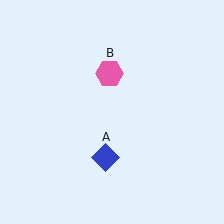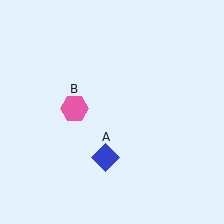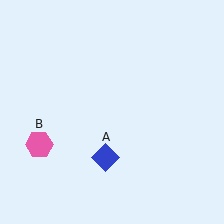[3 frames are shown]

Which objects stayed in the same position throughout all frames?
Blue diamond (object A) remained stationary.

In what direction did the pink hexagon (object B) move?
The pink hexagon (object B) moved down and to the left.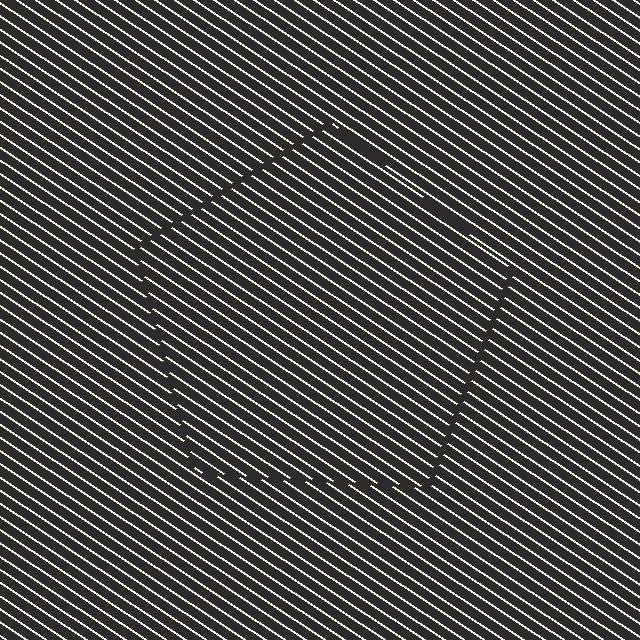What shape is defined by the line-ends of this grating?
An illusory pentagon. The interior of the shape contains the same grating, shifted by half a period — the contour is defined by the phase discontinuity where line-ends from the inner and outer gratings abut.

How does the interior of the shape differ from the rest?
The interior of the shape contains the same grating, shifted by half a period — the contour is defined by the phase discontinuity where line-ends from the inner and outer gratings abut.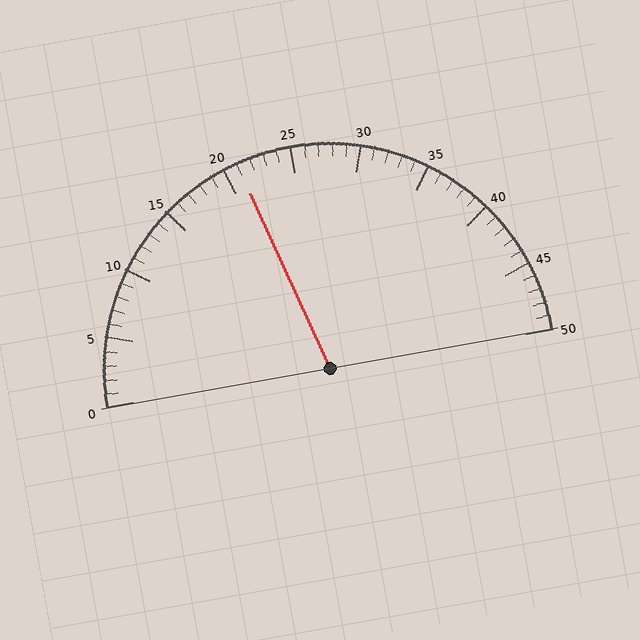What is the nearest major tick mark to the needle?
The nearest major tick mark is 20.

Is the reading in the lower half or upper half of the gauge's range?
The reading is in the lower half of the range (0 to 50).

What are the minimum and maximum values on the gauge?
The gauge ranges from 0 to 50.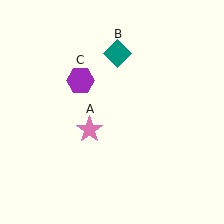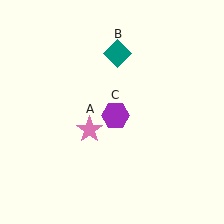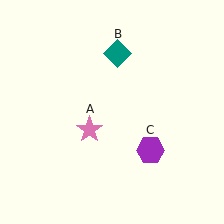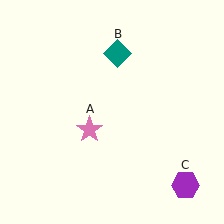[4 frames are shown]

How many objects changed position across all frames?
1 object changed position: purple hexagon (object C).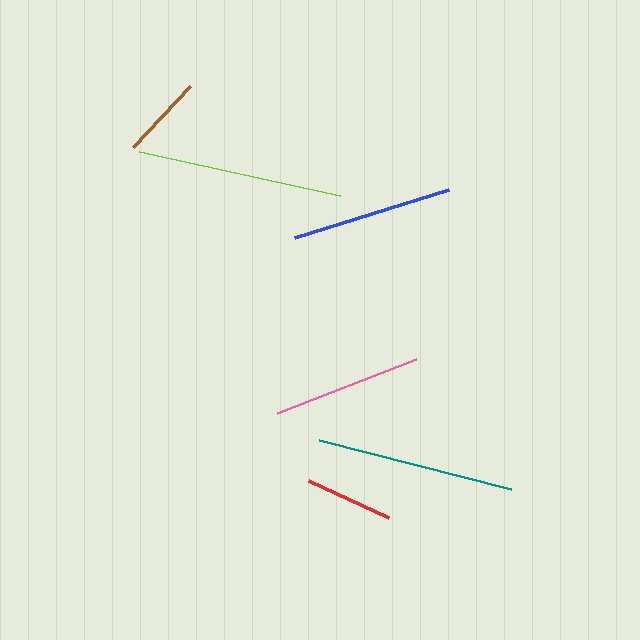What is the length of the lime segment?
The lime segment is approximately 205 pixels long.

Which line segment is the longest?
The lime line is the longest at approximately 205 pixels.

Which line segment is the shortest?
The brown line is the shortest at approximately 84 pixels.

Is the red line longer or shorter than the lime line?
The lime line is longer than the red line.